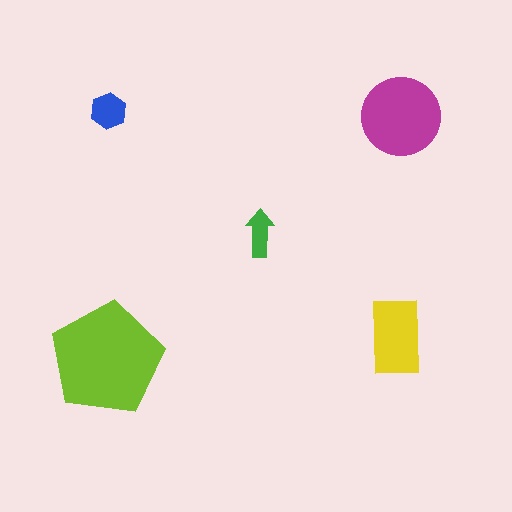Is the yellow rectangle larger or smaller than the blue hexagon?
Larger.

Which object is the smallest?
The green arrow.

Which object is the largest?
The lime pentagon.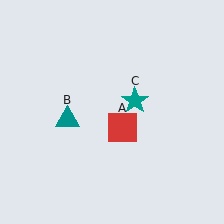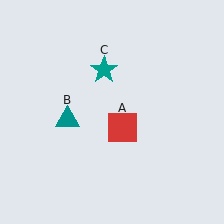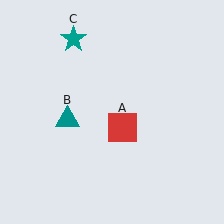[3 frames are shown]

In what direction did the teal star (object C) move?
The teal star (object C) moved up and to the left.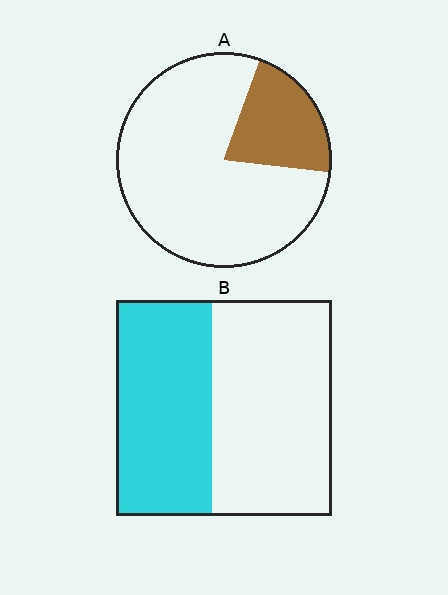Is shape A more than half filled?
No.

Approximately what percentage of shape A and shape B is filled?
A is approximately 20% and B is approximately 45%.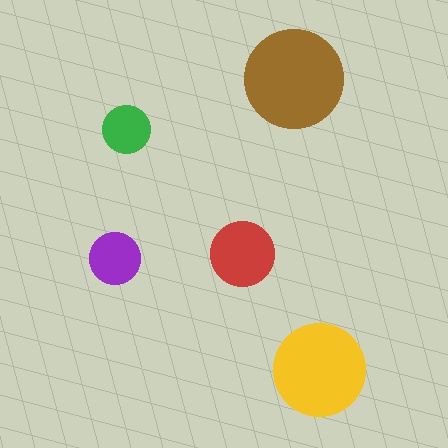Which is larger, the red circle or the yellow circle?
The yellow one.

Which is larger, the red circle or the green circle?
The red one.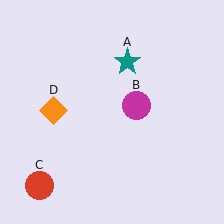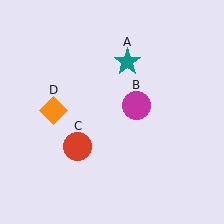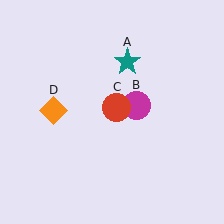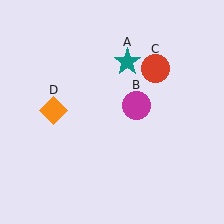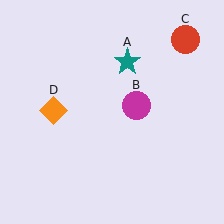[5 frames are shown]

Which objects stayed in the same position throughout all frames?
Teal star (object A) and magenta circle (object B) and orange diamond (object D) remained stationary.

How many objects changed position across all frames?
1 object changed position: red circle (object C).